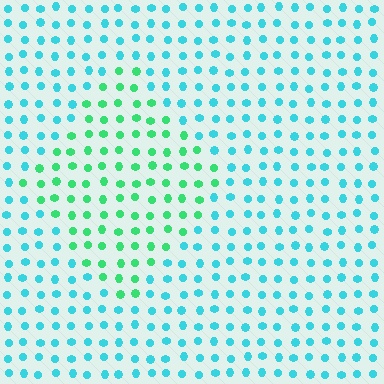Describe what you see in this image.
The image is filled with small cyan elements in a uniform arrangement. A diamond-shaped region is visible where the elements are tinted to a slightly different hue, forming a subtle color boundary.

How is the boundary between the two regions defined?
The boundary is defined purely by a slight shift in hue (about 43 degrees). Spacing, size, and orientation are identical on both sides.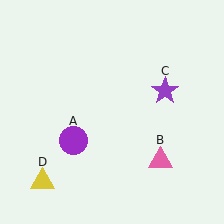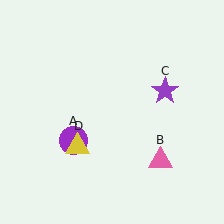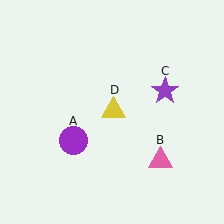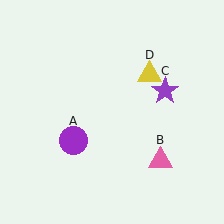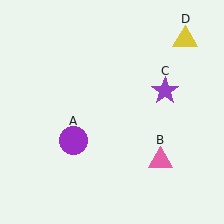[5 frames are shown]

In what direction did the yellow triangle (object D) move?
The yellow triangle (object D) moved up and to the right.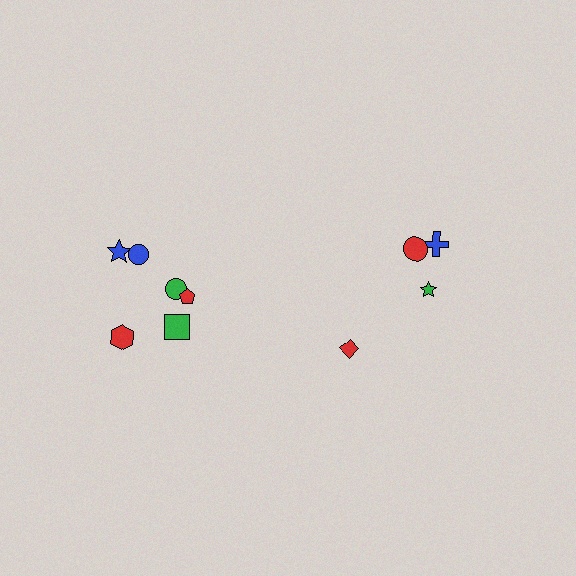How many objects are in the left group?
There are 6 objects.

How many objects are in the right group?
There are 4 objects.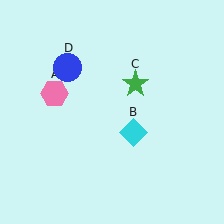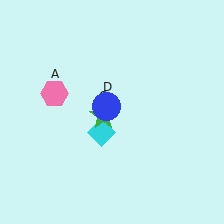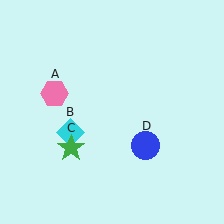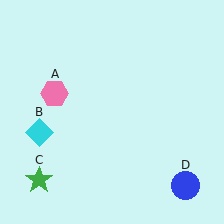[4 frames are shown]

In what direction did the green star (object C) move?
The green star (object C) moved down and to the left.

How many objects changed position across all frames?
3 objects changed position: cyan diamond (object B), green star (object C), blue circle (object D).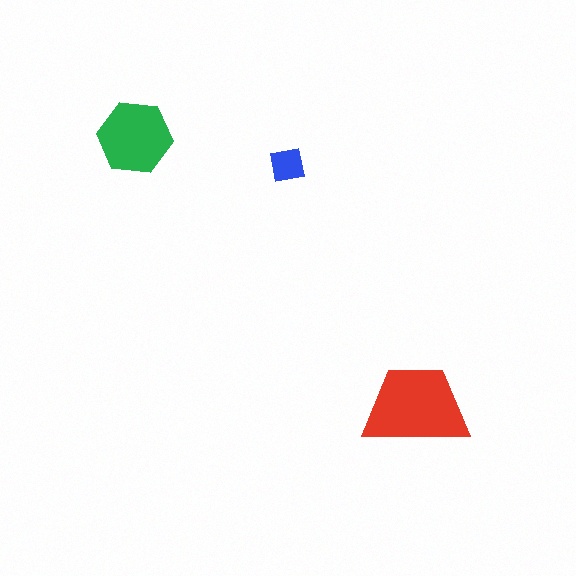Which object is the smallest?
The blue square.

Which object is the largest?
The red trapezoid.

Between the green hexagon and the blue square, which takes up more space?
The green hexagon.